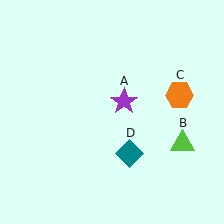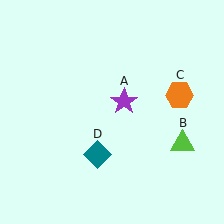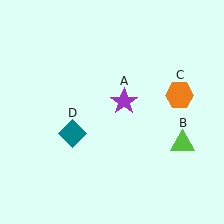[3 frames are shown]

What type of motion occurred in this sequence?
The teal diamond (object D) rotated clockwise around the center of the scene.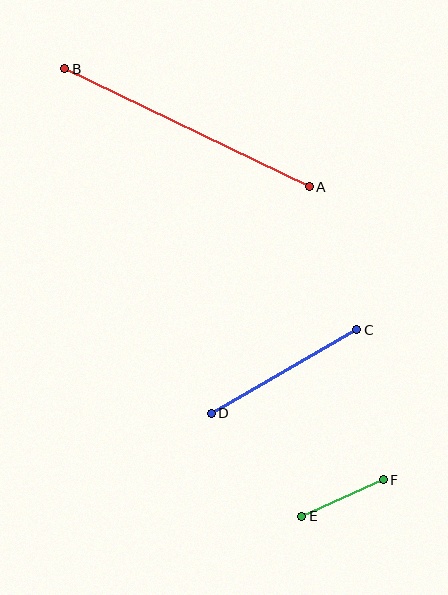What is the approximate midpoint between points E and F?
The midpoint is at approximately (343, 498) pixels.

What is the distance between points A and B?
The distance is approximately 271 pixels.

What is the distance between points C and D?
The distance is approximately 168 pixels.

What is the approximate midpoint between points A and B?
The midpoint is at approximately (187, 128) pixels.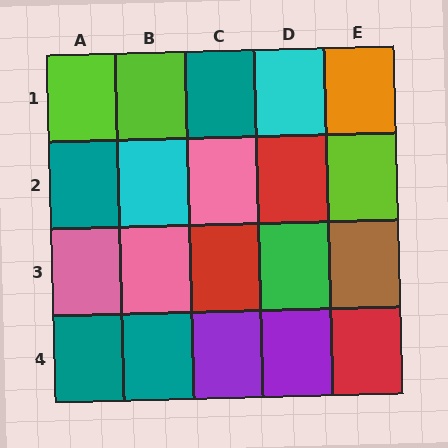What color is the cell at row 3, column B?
Pink.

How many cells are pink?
3 cells are pink.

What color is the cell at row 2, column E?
Lime.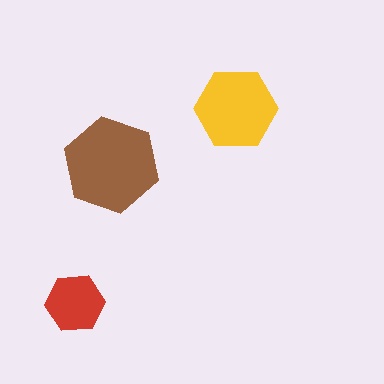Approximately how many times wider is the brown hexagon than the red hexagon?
About 1.5 times wider.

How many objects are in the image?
There are 3 objects in the image.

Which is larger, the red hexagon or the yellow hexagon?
The yellow one.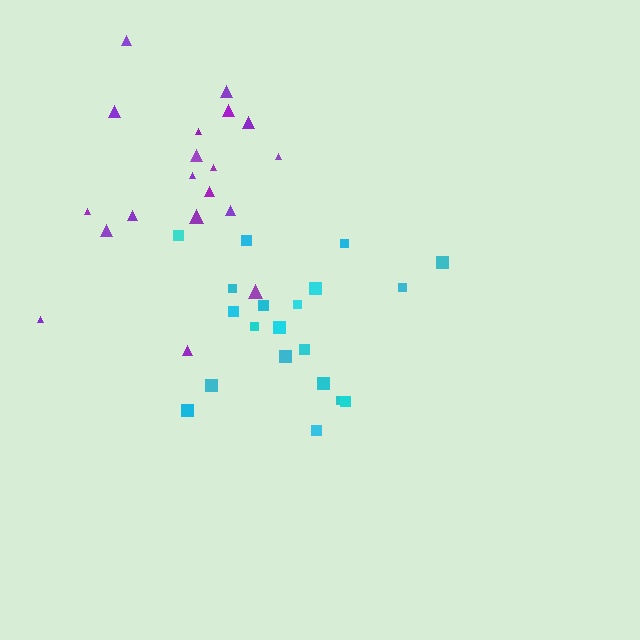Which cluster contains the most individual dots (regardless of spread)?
Cyan (20).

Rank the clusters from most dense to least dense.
purple, cyan.